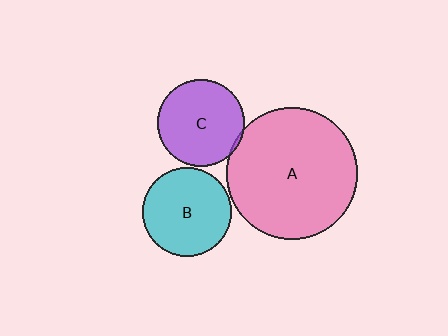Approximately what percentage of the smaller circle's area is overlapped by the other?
Approximately 5%.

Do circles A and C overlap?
Yes.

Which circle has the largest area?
Circle A (pink).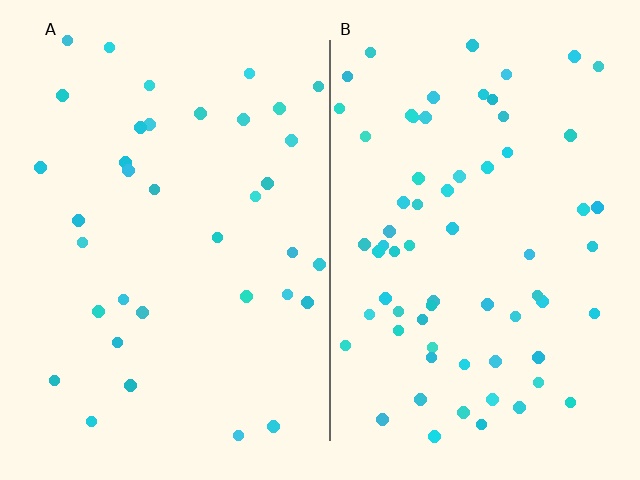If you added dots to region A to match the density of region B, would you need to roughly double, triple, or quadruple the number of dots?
Approximately double.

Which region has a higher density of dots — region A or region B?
B (the right).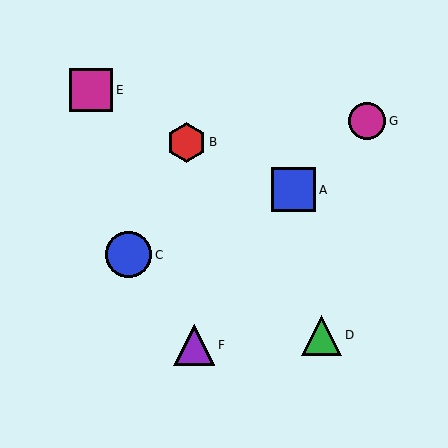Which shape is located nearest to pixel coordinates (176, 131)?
The red hexagon (labeled B) at (186, 142) is nearest to that location.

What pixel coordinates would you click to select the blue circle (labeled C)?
Click at (128, 255) to select the blue circle C.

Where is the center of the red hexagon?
The center of the red hexagon is at (186, 142).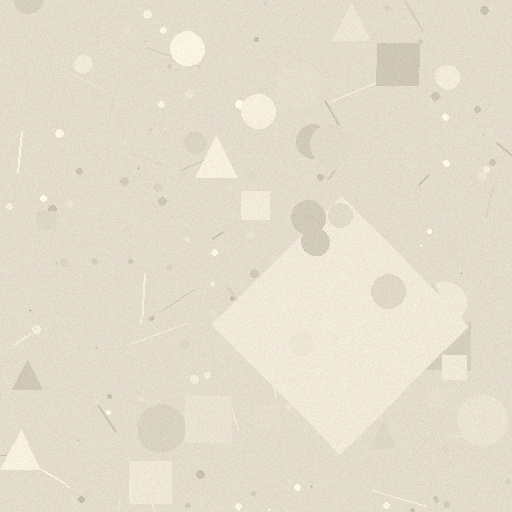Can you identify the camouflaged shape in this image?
The camouflaged shape is a diamond.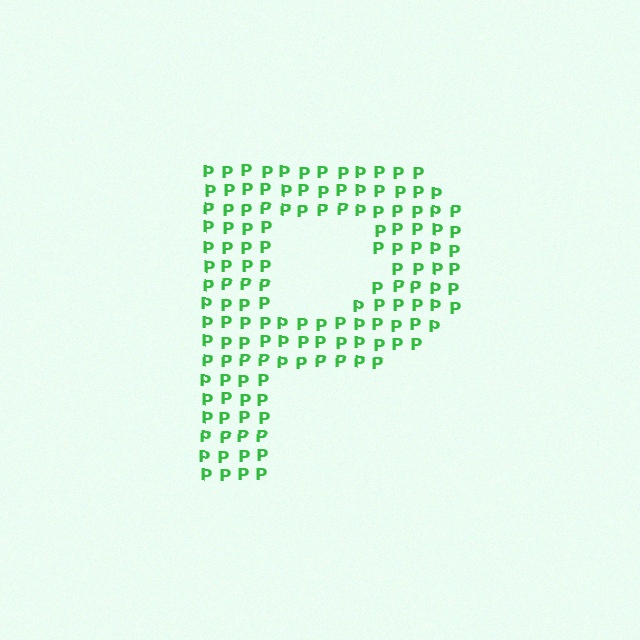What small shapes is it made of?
It is made of small letter P's.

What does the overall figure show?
The overall figure shows the letter P.